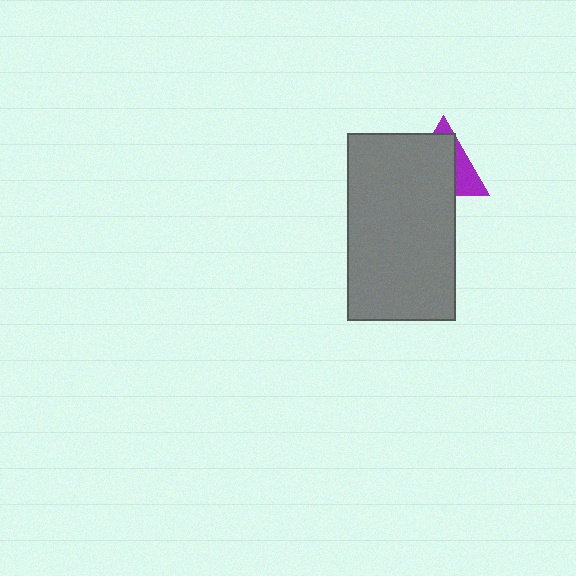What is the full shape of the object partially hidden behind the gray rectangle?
The partially hidden object is a purple triangle.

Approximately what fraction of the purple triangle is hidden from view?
Roughly 67% of the purple triangle is hidden behind the gray rectangle.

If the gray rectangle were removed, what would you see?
You would see the complete purple triangle.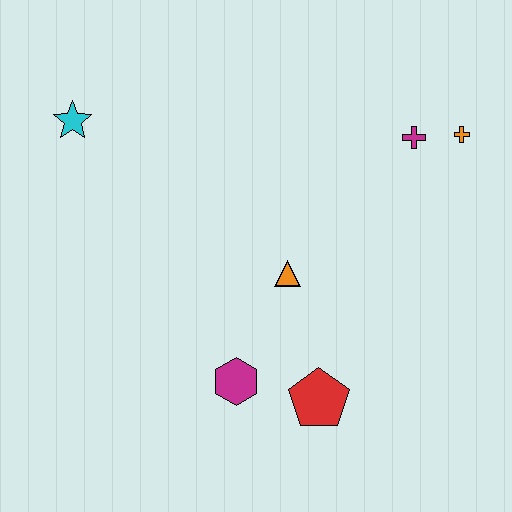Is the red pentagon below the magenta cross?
Yes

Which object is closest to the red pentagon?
The magenta hexagon is closest to the red pentagon.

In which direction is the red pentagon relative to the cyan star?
The red pentagon is below the cyan star.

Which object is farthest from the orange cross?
The cyan star is farthest from the orange cross.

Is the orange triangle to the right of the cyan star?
Yes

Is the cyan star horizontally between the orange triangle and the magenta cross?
No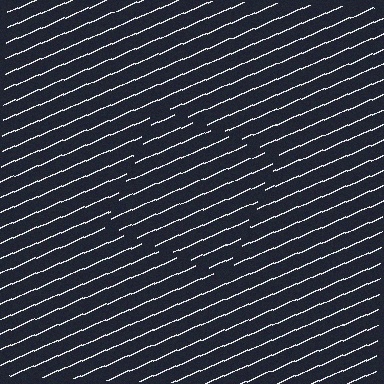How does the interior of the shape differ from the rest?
The interior of the shape contains the same grating, shifted by half a period — the contour is defined by the phase discontinuity where line-ends from the inner and outer gratings abut.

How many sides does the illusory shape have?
4 sides — the line-ends trace a square.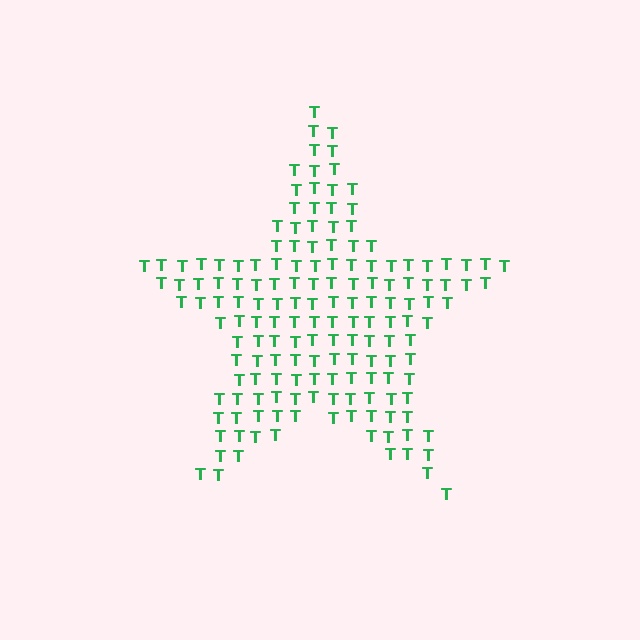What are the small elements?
The small elements are letter T's.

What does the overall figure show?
The overall figure shows a star.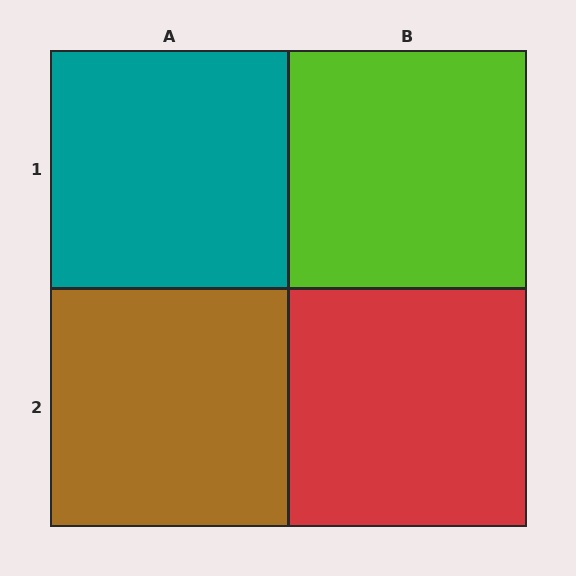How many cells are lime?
1 cell is lime.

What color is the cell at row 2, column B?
Red.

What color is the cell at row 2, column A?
Brown.